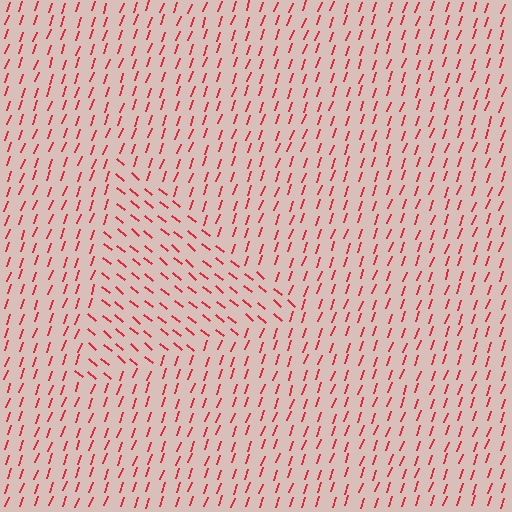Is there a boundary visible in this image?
Yes, there is a texture boundary formed by a change in line orientation.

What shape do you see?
I see a triangle.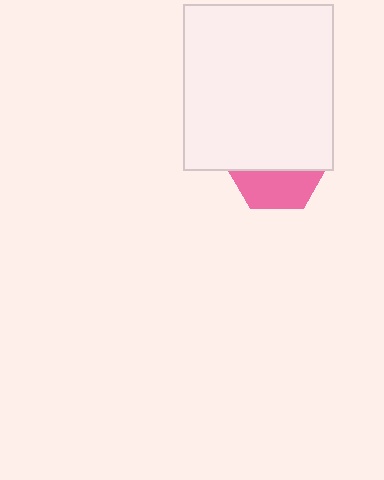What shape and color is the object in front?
The object in front is a white rectangle.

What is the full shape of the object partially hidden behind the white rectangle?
The partially hidden object is a pink hexagon.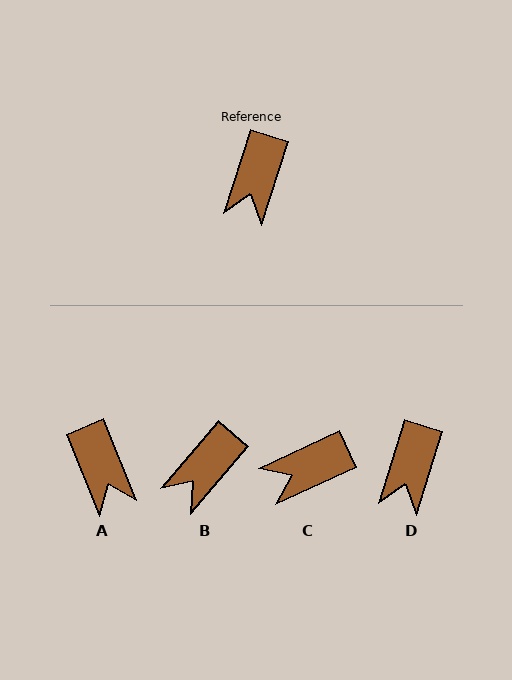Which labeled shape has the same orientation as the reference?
D.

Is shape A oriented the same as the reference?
No, it is off by about 40 degrees.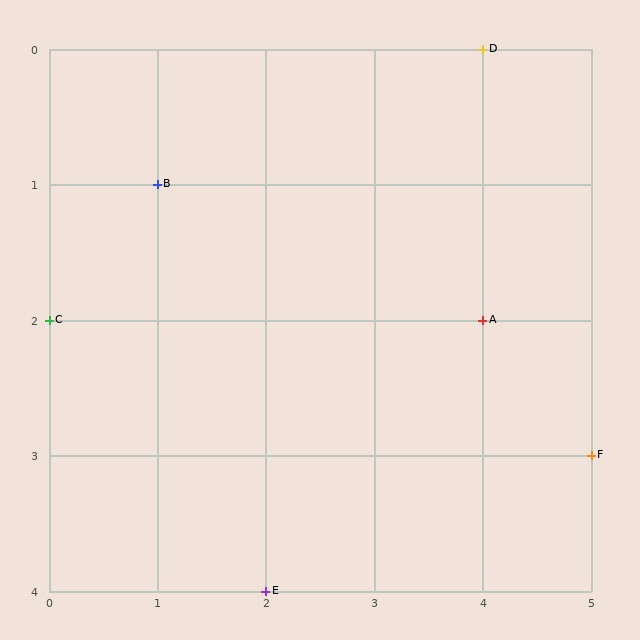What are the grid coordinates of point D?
Point D is at grid coordinates (4, 0).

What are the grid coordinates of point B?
Point B is at grid coordinates (1, 1).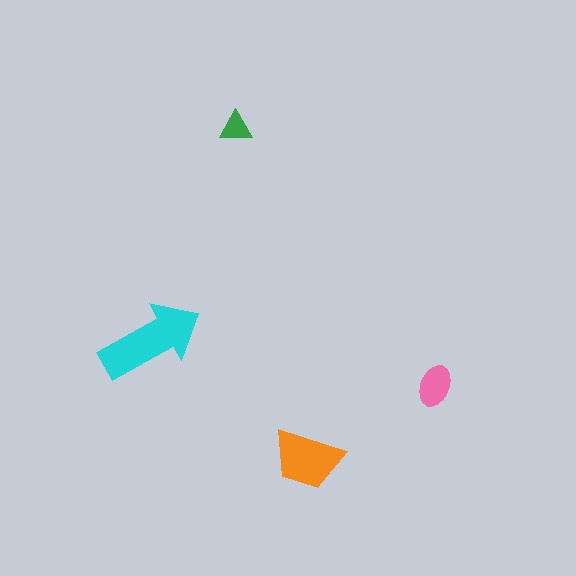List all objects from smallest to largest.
The green triangle, the pink ellipse, the orange trapezoid, the cyan arrow.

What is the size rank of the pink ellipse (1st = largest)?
3rd.